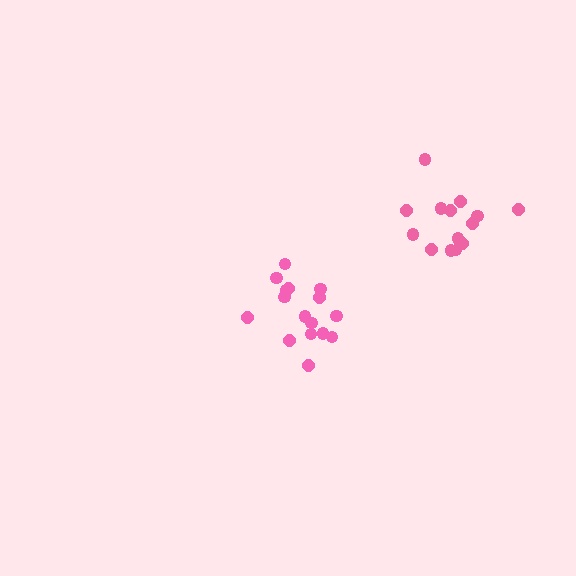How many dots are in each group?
Group 1: 14 dots, Group 2: 16 dots (30 total).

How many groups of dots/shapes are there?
There are 2 groups.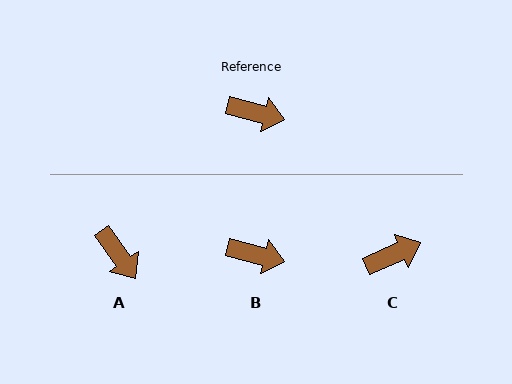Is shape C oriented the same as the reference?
No, it is off by about 38 degrees.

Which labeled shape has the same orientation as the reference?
B.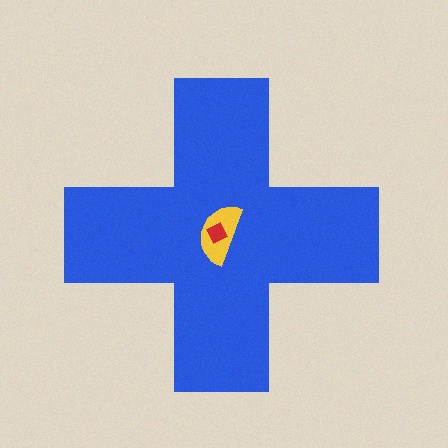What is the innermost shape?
The red diamond.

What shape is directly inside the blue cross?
The yellow semicircle.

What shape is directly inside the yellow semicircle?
The red diamond.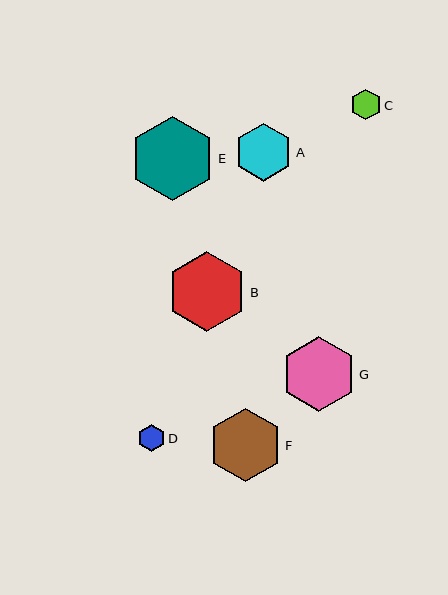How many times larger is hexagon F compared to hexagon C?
Hexagon F is approximately 2.4 times the size of hexagon C.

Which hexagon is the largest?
Hexagon E is the largest with a size of approximately 85 pixels.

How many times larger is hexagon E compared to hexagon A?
Hexagon E is approximately 1.5 times the size of hexagon A.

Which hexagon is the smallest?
Hexagon D is the smallest with a size of approximately 28 pixels.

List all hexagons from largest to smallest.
From largest to smallest: E, B, G, F, A, C, D.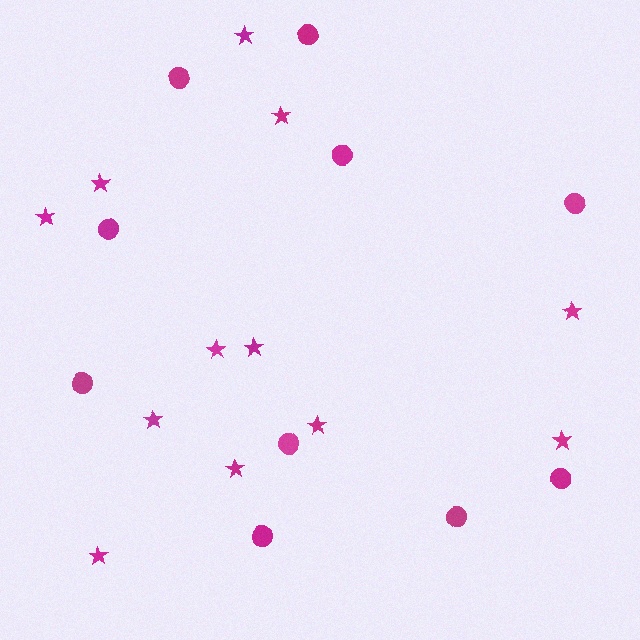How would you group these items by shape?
There are 2 groups: one group of stars (12) and one group of circles (10).